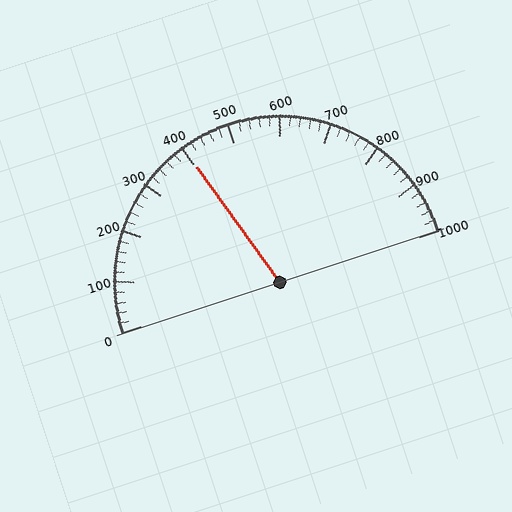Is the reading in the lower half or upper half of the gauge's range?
The reading is in the lower half of the range (0 to 1000).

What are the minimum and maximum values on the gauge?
The gauge ranges from 0 to 1000.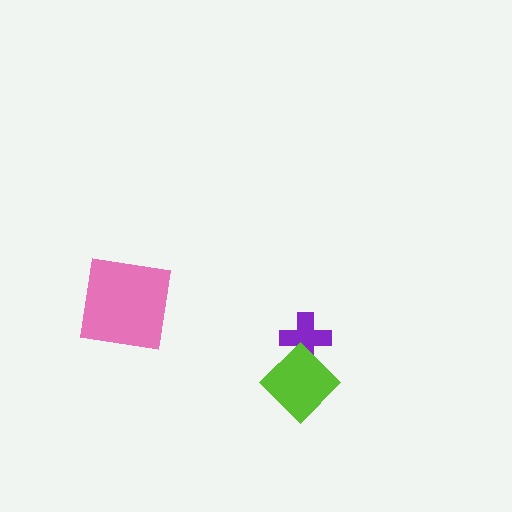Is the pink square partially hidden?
No, no other shape covers it.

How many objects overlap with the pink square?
0 objects overlap with the pink square.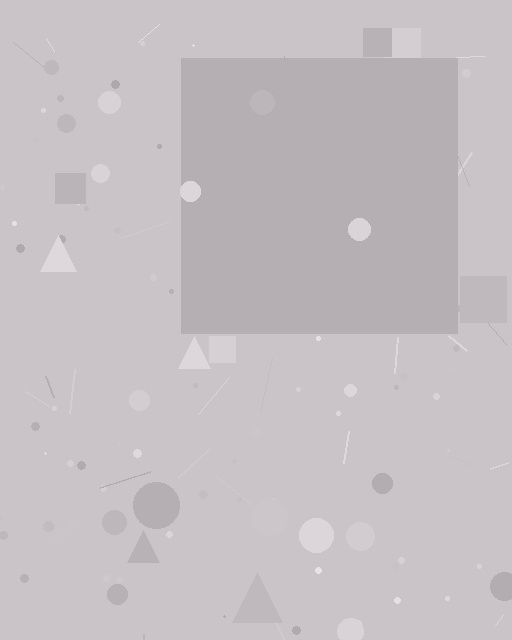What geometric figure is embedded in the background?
A square is embedded in the background.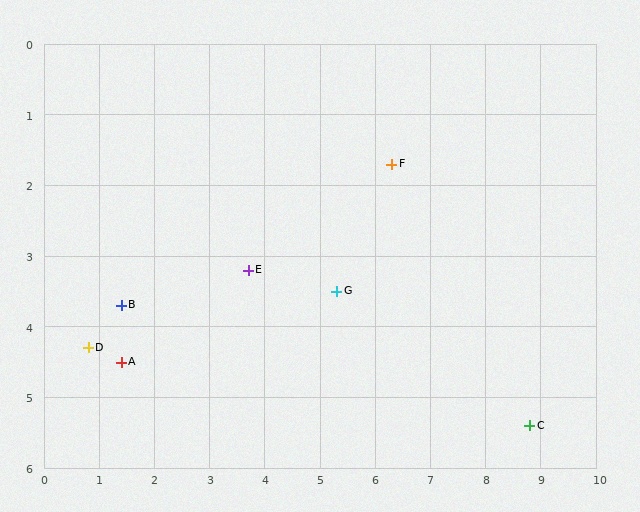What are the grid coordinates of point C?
Point C is at approximately (8.8, 5.4).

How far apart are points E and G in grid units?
Points E and G are about 1.6 grid units apart.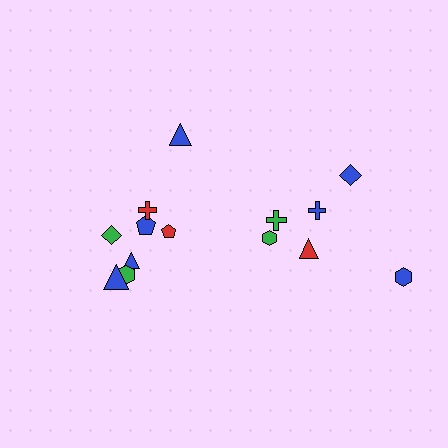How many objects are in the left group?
There are 8 objects.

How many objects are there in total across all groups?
There are 14 objects.